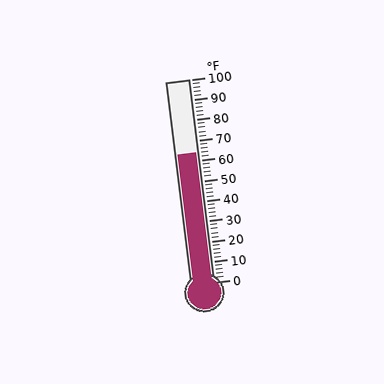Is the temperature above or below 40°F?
The temperature is above 40°F.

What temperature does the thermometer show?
The thermometer shows approximately 64°F.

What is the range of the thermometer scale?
The thermometer scale ranges from 0°F to 100°F.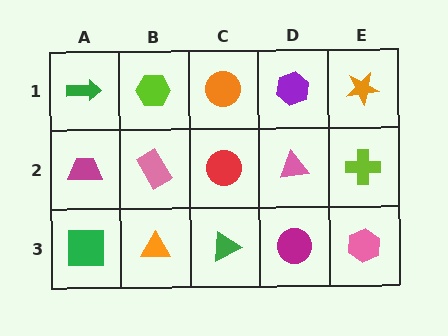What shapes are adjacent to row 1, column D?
A pink triangle (row 2, column D), an orange circle (row 1, column C), an orange star (row 1, column E).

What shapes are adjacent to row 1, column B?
A pink rectangle (row 2, column B), a green arrow (row 1, column A), an orange circle (row 1, column C).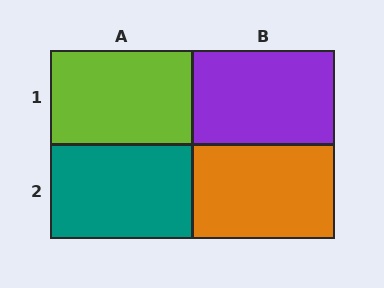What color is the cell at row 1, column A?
Lime.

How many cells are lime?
1 cell is lime.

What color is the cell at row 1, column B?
Purple.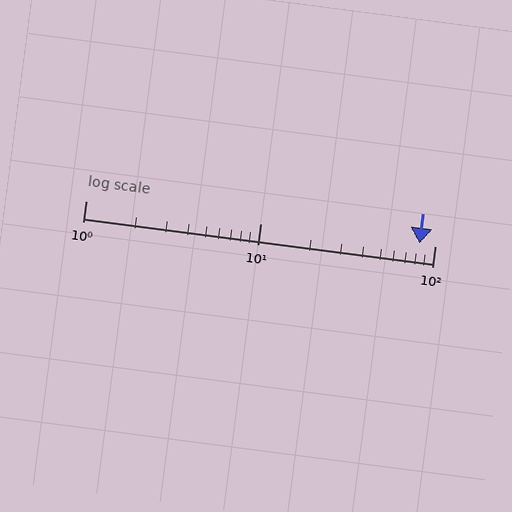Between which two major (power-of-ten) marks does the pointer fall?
The pointer is between 10 and 100.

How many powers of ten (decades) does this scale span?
The scale spans 2 decades, from 1 to 100.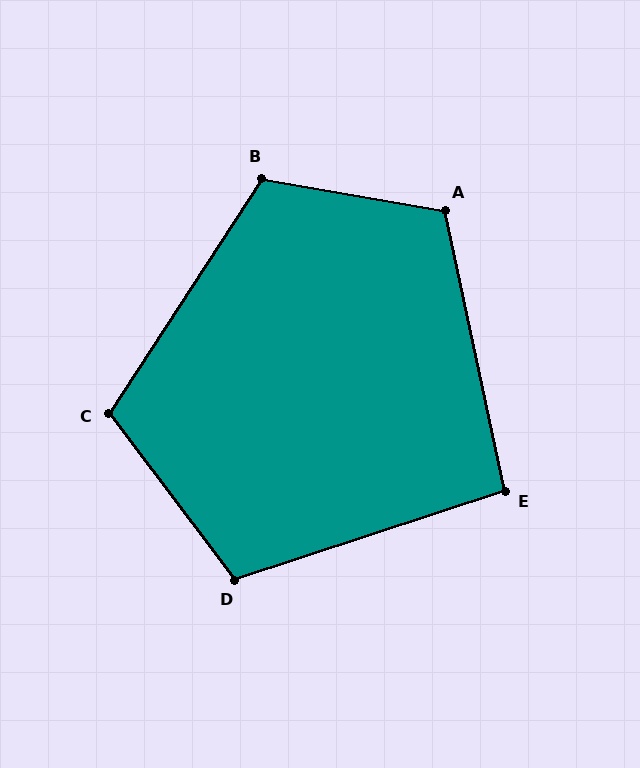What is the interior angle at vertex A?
Approximately 112 degrees (obtuse).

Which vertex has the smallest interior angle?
E, at approximately 96 degrees.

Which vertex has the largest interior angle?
B, at approximately 113 degrees.